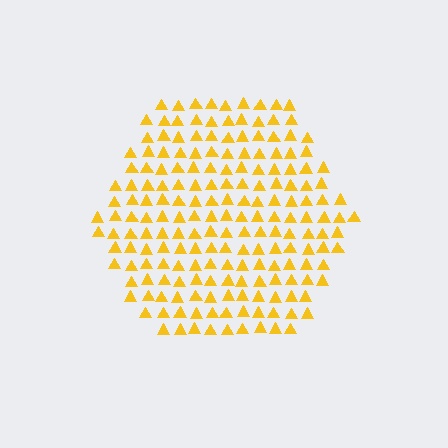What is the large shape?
The large shape is a hexagon.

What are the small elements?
The small elements are triangles.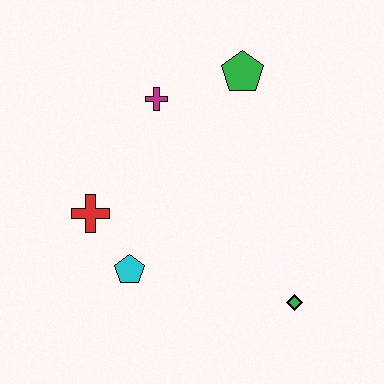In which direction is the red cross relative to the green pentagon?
The red cross is to the left of the green pentagon.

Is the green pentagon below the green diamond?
No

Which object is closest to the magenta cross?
The green pentagon is closest to the magenta cross.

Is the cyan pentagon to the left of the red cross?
No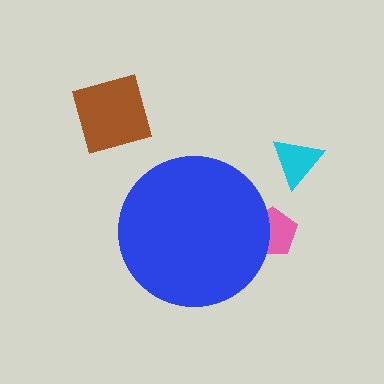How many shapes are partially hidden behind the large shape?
1 shape is partially hidden.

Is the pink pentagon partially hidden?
Yes, the pink pentagon is partially hidden behind the blue circle.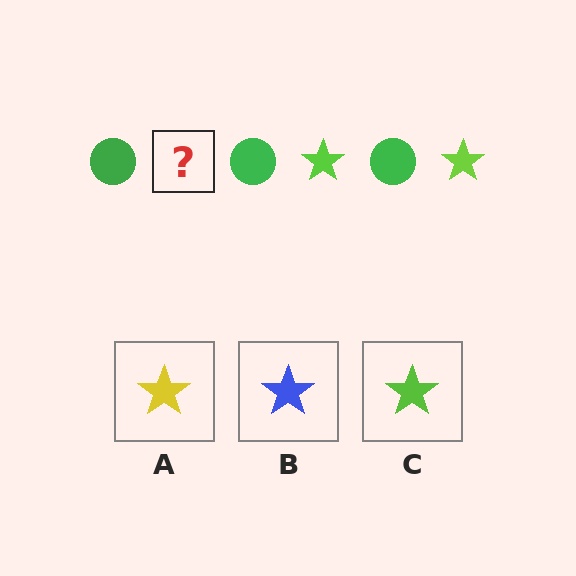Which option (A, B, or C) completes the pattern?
C.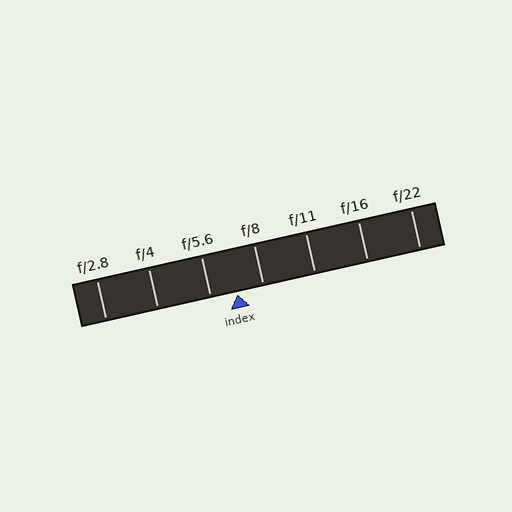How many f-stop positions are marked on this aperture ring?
There are 7 f-stop positions marked.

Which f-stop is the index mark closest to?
The index mark is closest to f/8.